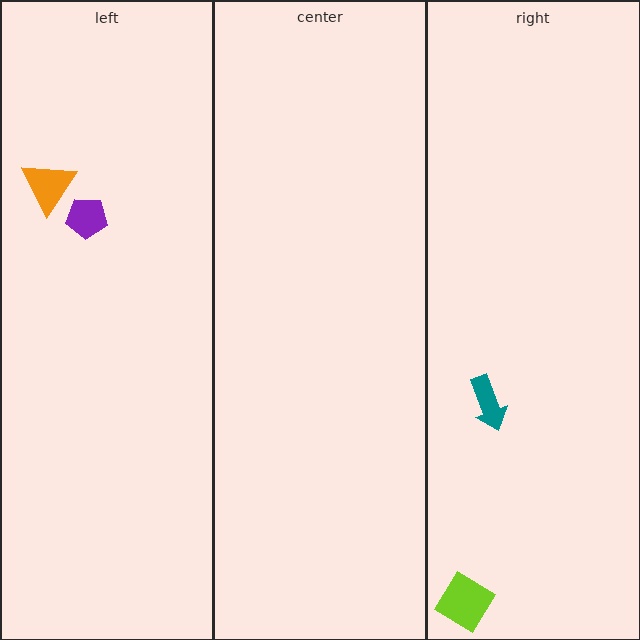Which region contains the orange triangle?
The left region.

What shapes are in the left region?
The orange triangle, the purple pentagon.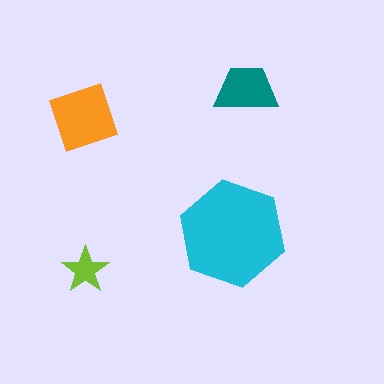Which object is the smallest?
The lime star.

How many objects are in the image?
There are 4 objects in the image.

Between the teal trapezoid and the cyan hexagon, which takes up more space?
The cyan hexagon.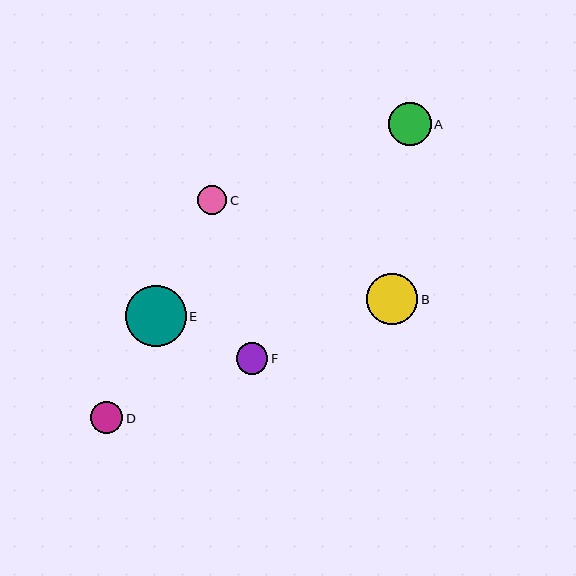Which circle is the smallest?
Circle C is the smallest with a size of approximately 29 pixels.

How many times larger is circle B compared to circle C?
Circle B is approximately 1.7 times the size of circle C.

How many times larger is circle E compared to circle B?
Circle E is approximately 1.2 times the size of circle B.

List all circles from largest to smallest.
From largest to smallest: E, B, A, D, F, C.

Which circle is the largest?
Circle E is the largest with a size of approximately 60 pixels.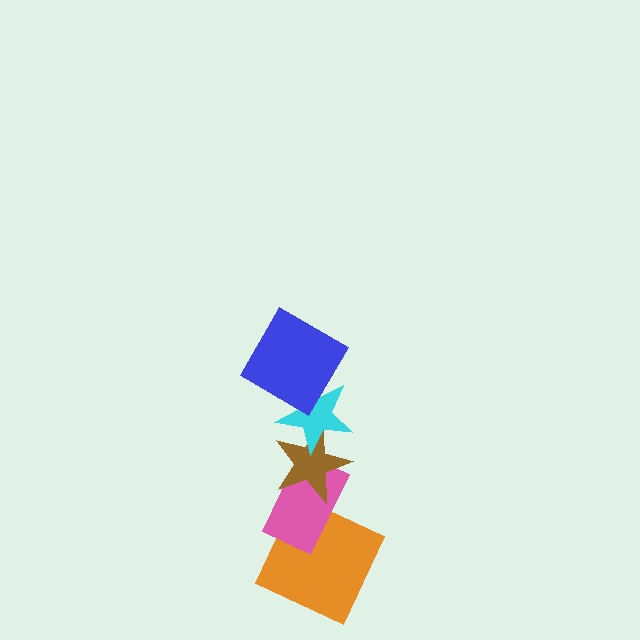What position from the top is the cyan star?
The cyan star is 2nd from the top.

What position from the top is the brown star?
The brown star is 3rd from the top.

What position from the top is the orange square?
The orange square is 5th from the top.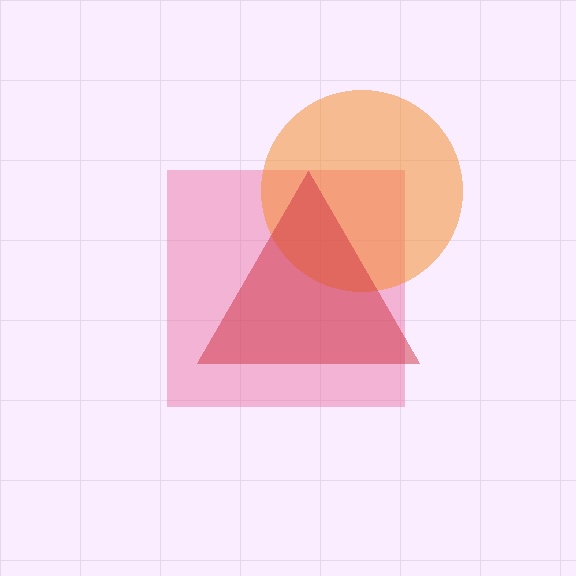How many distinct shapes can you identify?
There are 3 distinct shapes: a pink square, an orange circle, a red triangle.